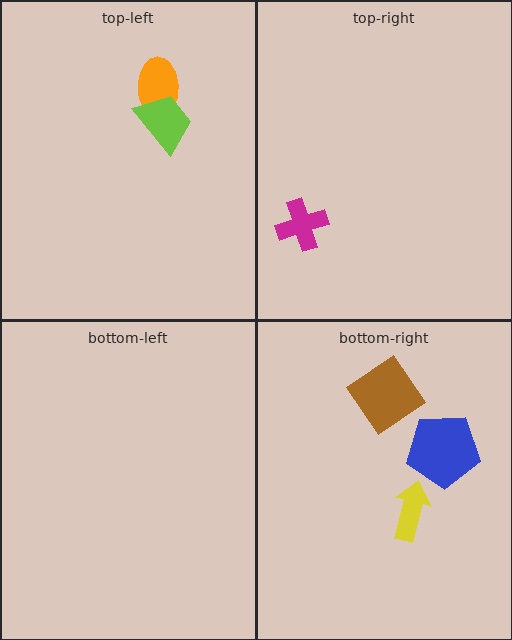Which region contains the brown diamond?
The bottom-right region.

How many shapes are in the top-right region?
1.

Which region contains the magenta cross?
The top-right region.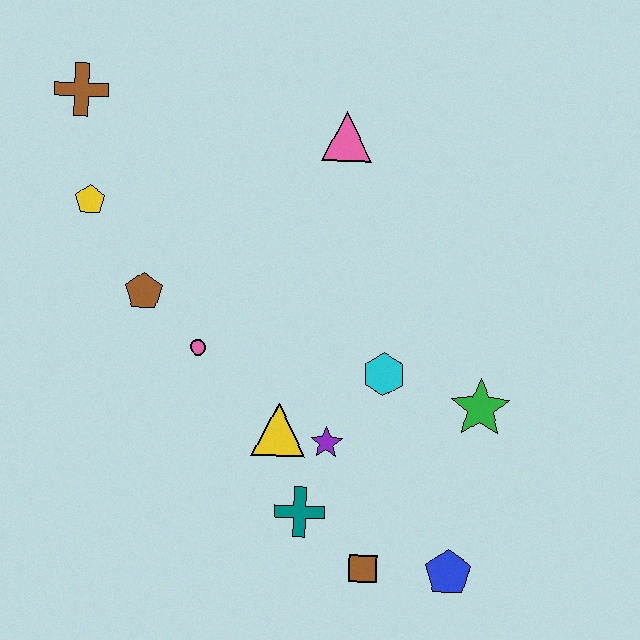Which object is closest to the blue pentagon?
The brown square is closest to the blue pentagon.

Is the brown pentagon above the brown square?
Yes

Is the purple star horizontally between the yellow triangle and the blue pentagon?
Yes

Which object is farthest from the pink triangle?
The blue pentagon is farthest from the pink triangle.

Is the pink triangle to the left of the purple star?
No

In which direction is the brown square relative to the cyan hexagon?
The brown square is below the cyan hexagon.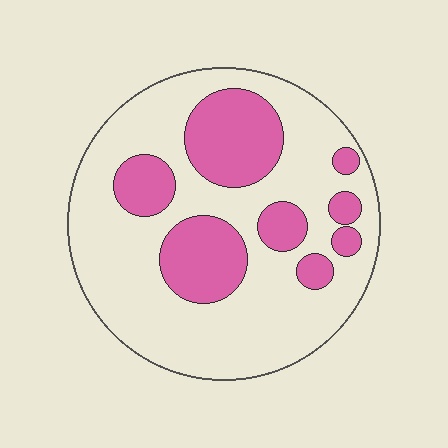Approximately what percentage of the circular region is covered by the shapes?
Approximately 30%.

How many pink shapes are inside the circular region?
8.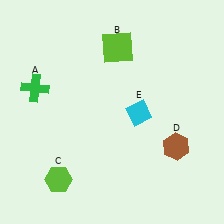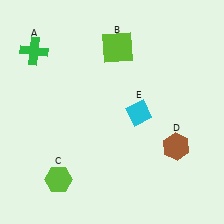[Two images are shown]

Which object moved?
The green cross (A) moved up.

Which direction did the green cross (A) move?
The green cross (A) moved up.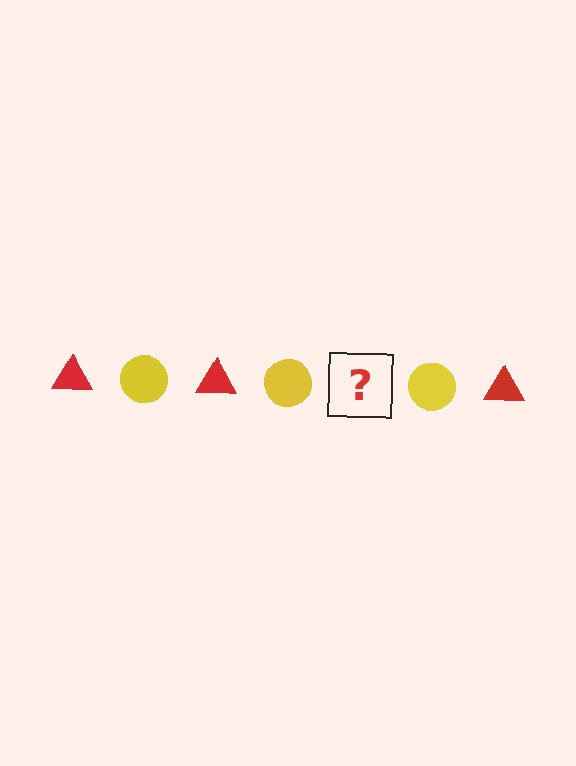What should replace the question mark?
The question mark should be replaced with a red triangle.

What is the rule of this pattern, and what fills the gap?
The rule is that the pattern alternates between red triangle and yellow circle. The gap should be filled with a red triangle.